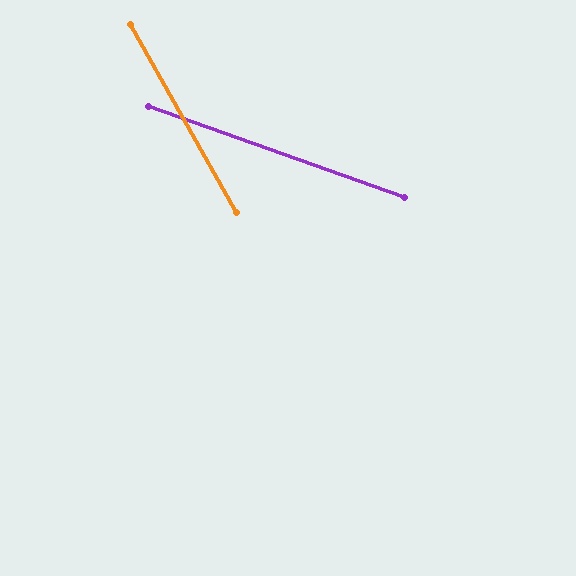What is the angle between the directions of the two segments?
Approximately 41 degrees.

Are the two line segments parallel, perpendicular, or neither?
Neither parallel nor perpendicular — they differ by about 41°.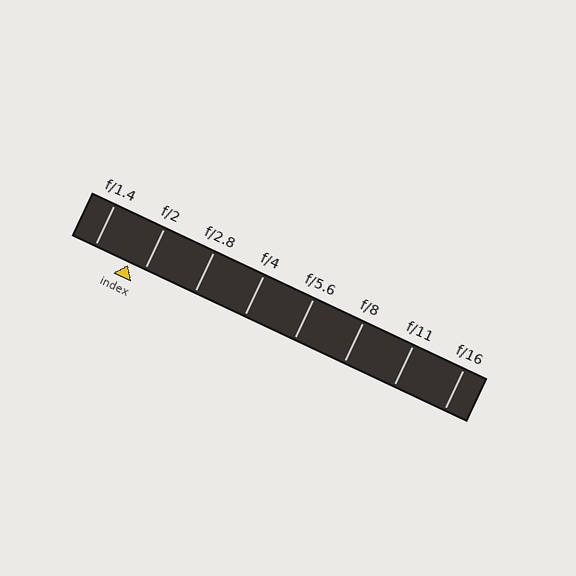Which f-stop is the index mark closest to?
The index mark is closest to f/2.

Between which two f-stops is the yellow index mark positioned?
The index mark is between f/1.4 and f/2.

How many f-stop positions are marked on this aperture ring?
There are 8 f-stop positions marked.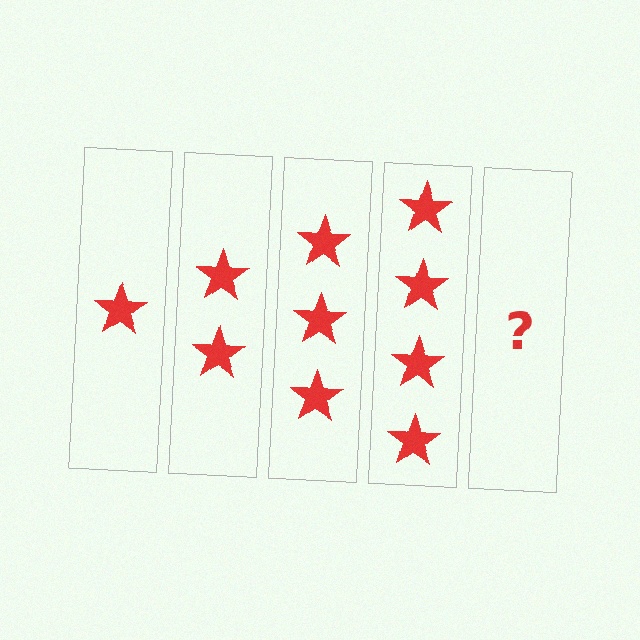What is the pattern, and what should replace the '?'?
The pattern is that each step adds one more star. The '?' should be 5 stars.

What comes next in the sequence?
The next element should be 5 stars.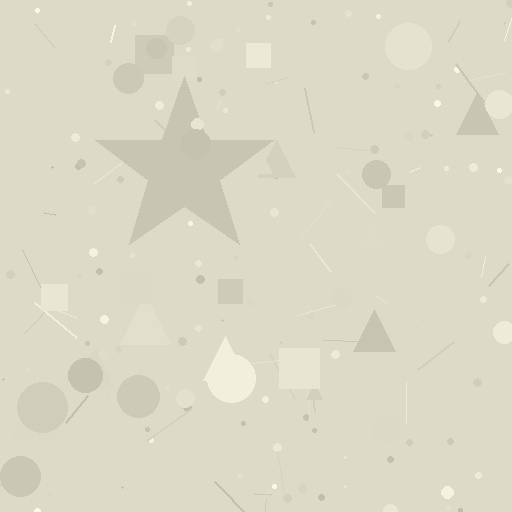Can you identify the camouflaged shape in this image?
The camouflaged shape is a star.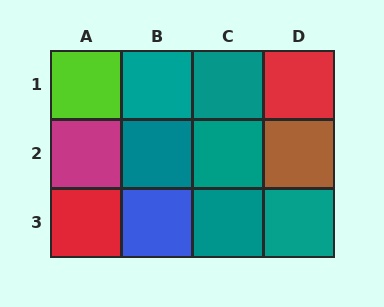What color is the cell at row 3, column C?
Teal.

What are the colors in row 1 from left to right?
Lime, teal, teal, red.